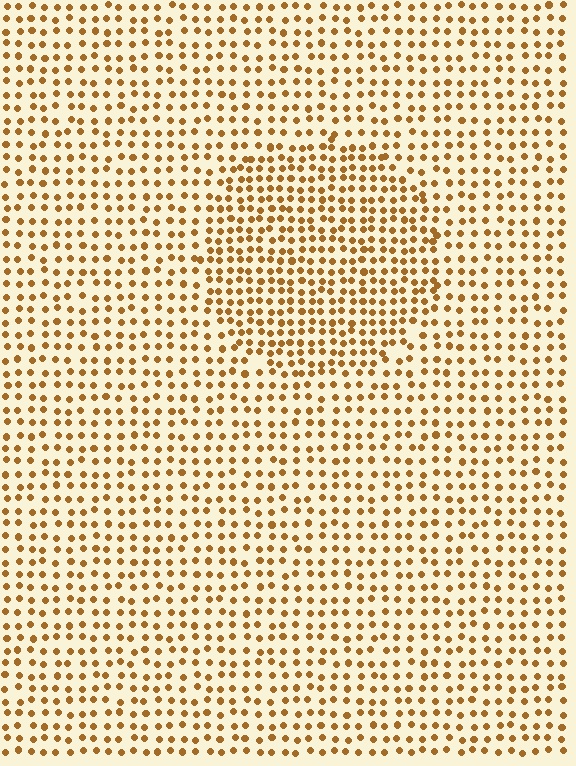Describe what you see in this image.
The image contains small brown elements arranged at two different densities. A circle-shaped region is visible where the elements are more densely packed than the surrounding area.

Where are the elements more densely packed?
The elements are more densely packed inside the circle boundary.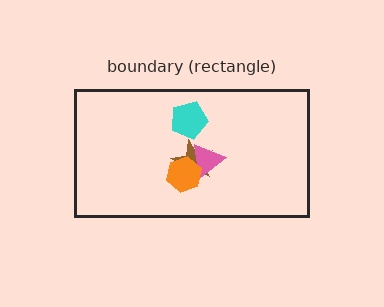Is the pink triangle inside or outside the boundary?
Inside.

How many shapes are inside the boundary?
4 inside, 0 outside.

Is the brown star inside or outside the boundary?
Inside.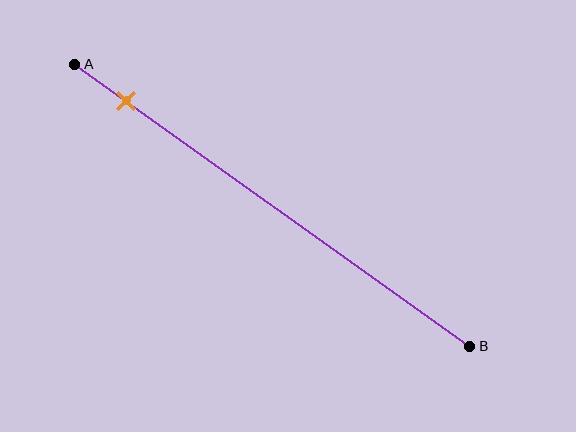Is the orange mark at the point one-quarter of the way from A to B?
No, the mark is at about 15% from A, not at the 25% one-quarter point.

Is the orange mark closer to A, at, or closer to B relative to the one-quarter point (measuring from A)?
The orange mark is closer to point A than the one-quarter point of segment AB.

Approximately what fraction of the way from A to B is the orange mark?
The orange mark is approximately 15% of the way from A to B.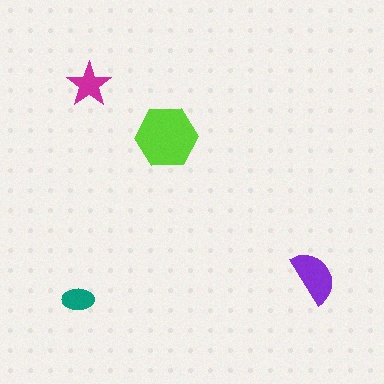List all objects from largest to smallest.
The lime hexagon, the purple semicircle, the magenta star, the teal ellipse.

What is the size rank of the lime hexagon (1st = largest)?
1st.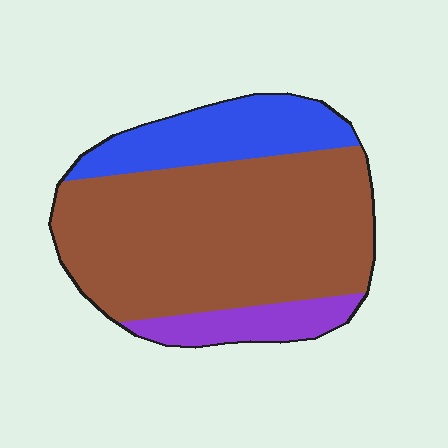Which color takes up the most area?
Brown, at roughly 70%.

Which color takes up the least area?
Purple, at roughly 10%.